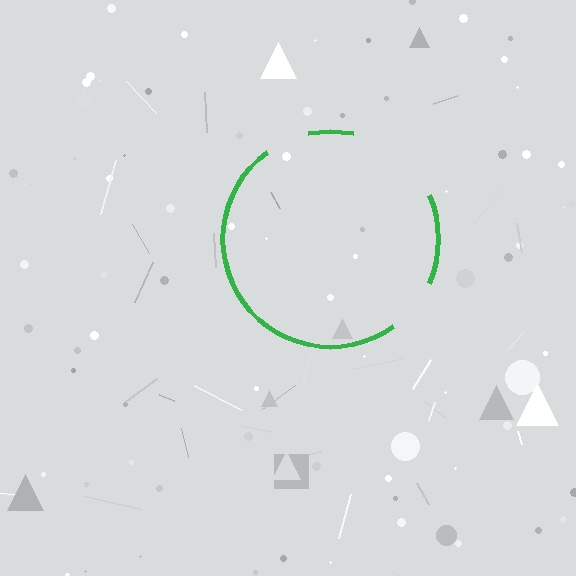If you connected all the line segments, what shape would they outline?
They would outline a circle.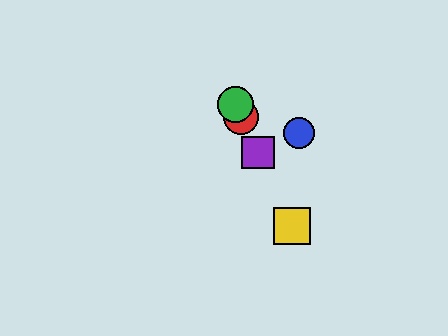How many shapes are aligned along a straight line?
4 shapes (the red circle, the green circle, the yellow square, the purple square) are aligned along a straight line.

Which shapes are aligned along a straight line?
The red circle, the green circle, the yellow square, the purple square are aligned along a straight line.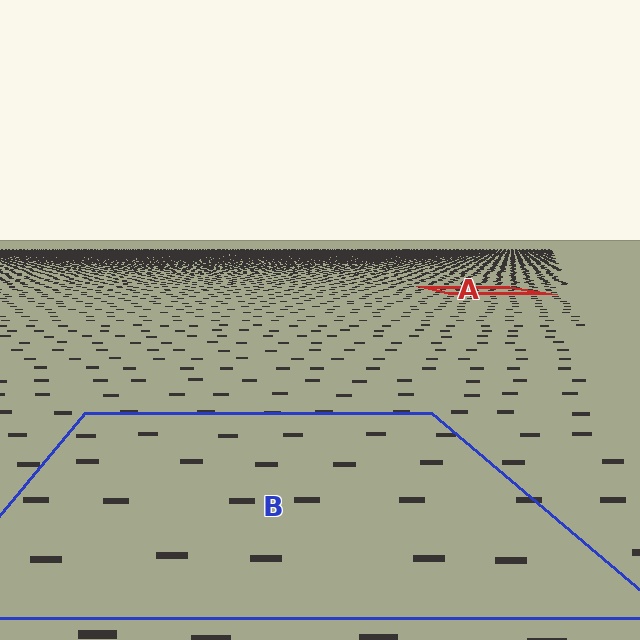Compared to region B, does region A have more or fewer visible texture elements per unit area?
Region A has more texture elements per unit area — they are packed more densely because it is farther away.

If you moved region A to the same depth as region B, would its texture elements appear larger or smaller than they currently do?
They would appear larger. At a closer depth, the same texture elements are projected at a bigger on-screen size.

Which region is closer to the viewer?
Region B is closer. The texture elements there are larger and more spread out.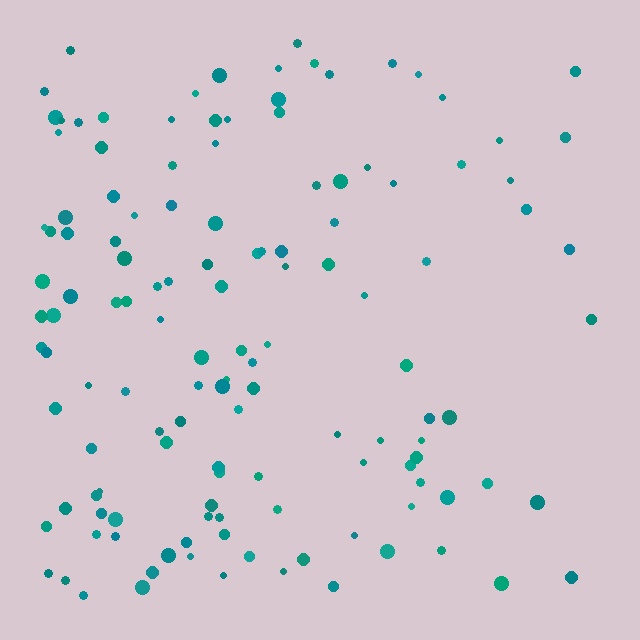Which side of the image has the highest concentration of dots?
The left.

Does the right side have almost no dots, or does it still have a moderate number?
Still a moderate number, just noticeably fewer than the left.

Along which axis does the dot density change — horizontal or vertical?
Horizontal.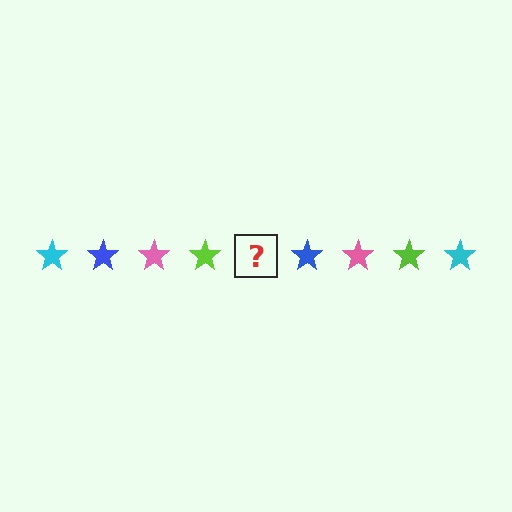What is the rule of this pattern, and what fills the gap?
The rule is that the pattern cycles through cyan, blue, pink, lime stars. The gap should be filled with a cyan star.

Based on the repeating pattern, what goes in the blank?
The blank should be a cyan star.